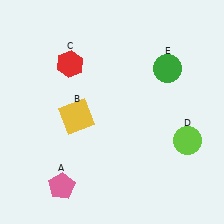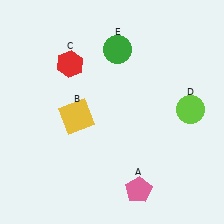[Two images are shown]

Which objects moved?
The objects that moved are: the pink pentagon (A), the lime circle (D), the green circle (E).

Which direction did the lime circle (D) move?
The lime circle (D) moved up.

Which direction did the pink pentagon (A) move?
The pink pentagon (A) moved right.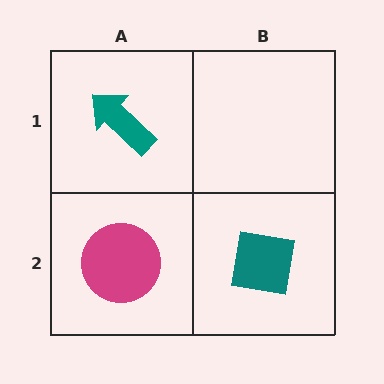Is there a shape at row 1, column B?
No, that cell is empty.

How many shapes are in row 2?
2 shapes.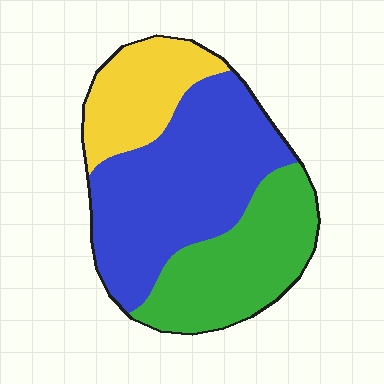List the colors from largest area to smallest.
From largest to smallest: blue, green, yellow.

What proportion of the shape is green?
Green takes up about one third (1/3) of the shape.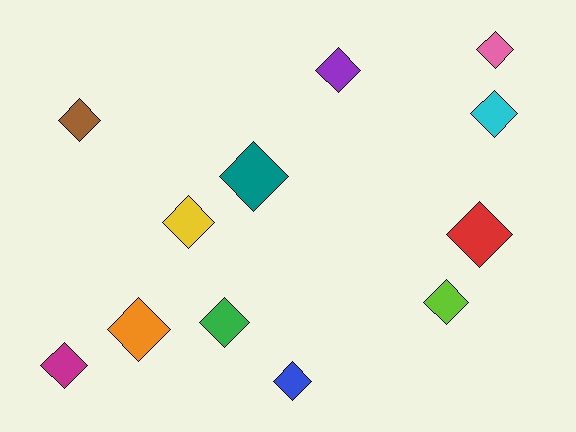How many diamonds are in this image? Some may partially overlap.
There are 12 diamonds.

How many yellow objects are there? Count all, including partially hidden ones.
There is 1 yellow object.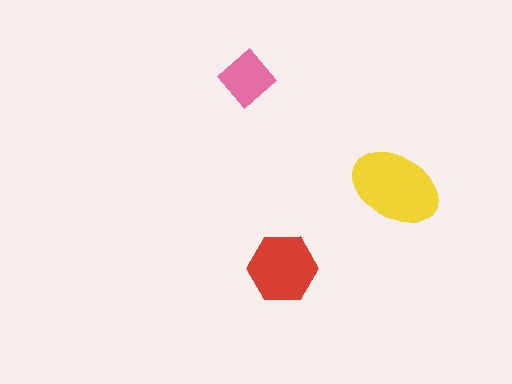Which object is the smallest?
The pink diamond.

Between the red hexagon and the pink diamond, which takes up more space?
The red hexagon.